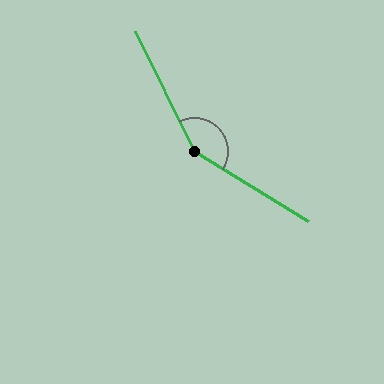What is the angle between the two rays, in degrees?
Approximately 148 degrees.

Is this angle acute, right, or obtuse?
It is obtuse.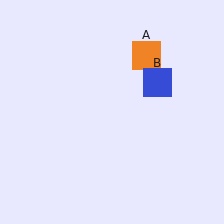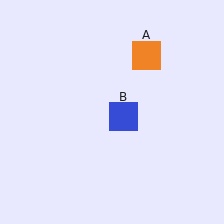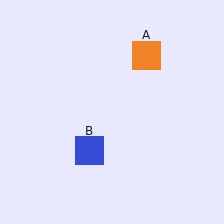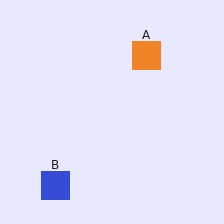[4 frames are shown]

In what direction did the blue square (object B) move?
The blue square (object B) moved down and to the left.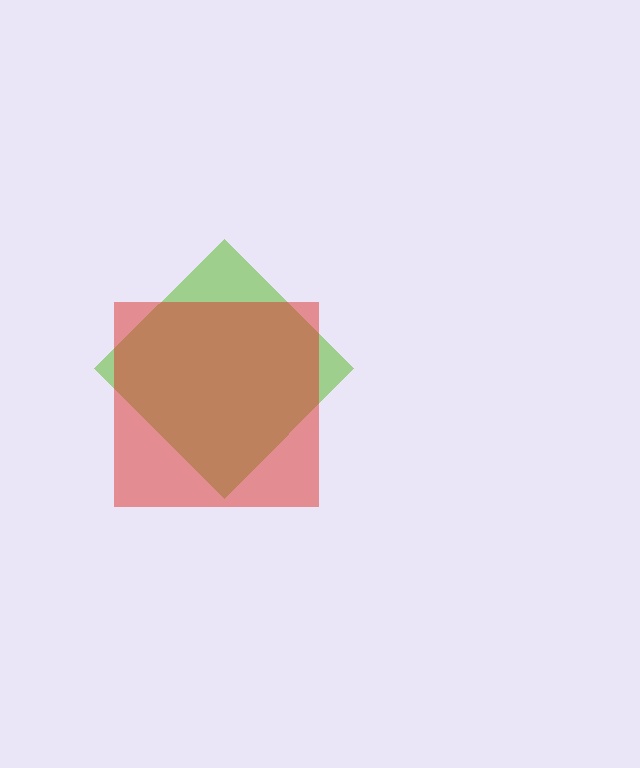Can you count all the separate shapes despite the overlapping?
Yes, there are 2 separate shapes.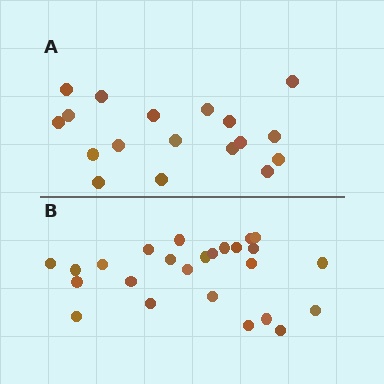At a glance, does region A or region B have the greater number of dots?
Region B (the bottom region) has more dots.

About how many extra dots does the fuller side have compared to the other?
Region B has roughly 8 or so more dots than region A.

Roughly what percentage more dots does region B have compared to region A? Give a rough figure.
About 40% more.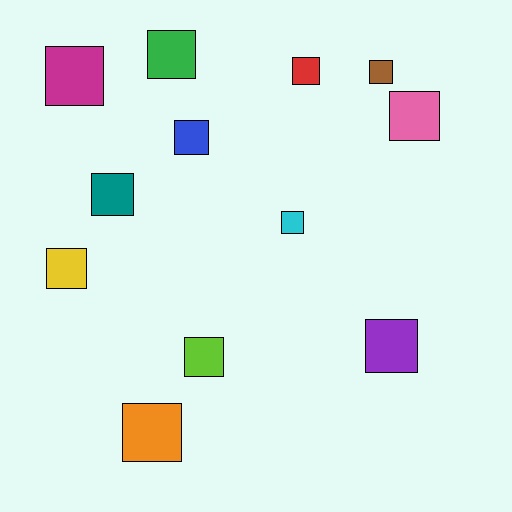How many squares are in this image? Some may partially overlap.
There are 12 squares.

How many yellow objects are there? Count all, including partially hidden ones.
There is 1 yellow object.